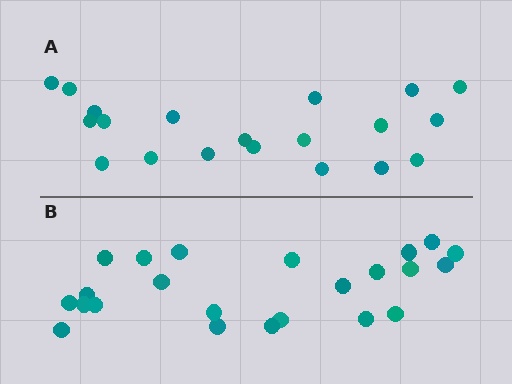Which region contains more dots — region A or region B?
Region B (the bottom region) has more dots.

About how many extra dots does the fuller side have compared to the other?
Region B has just a few more — roughly 2 or 3 more dots than region A.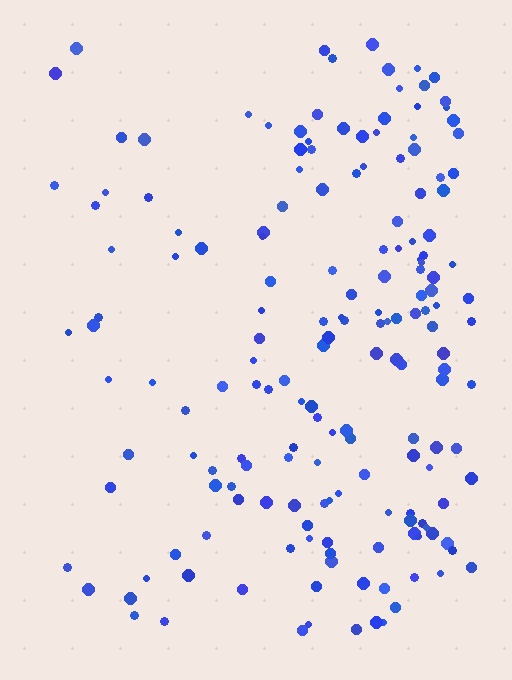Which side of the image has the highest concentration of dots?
The right.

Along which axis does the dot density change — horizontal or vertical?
Horizontal.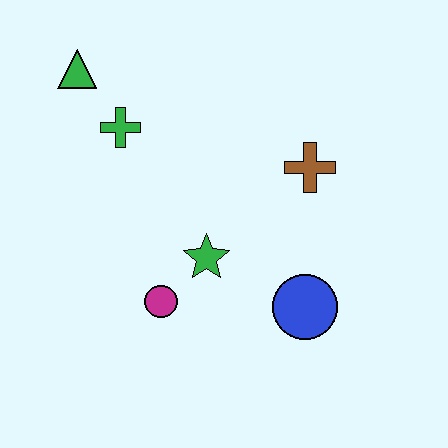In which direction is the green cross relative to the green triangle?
The green cross is below the green triangle.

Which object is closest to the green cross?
The green triangle is closest to the green cross.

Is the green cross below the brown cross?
No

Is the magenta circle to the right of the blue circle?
No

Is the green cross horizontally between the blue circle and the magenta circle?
No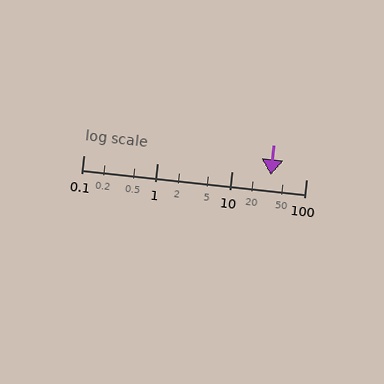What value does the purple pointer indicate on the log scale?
The pointer indicates approximately 33.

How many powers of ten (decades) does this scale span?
The scale spans 3 decades, from 0.1 to 100.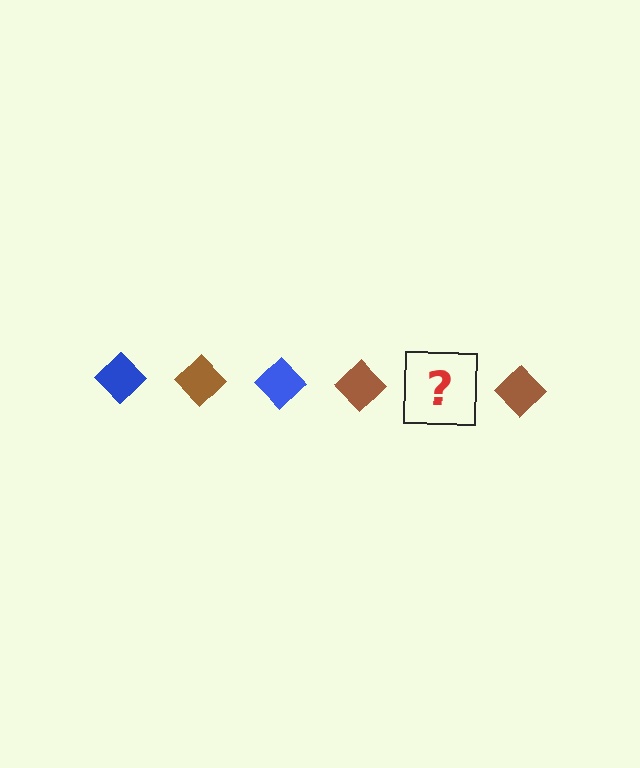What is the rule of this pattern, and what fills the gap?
The rule is that the pattern cycles through blue, brown diamonds. The gap should be filled with a blue diamond.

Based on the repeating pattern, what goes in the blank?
The blank should be a blue diamond.